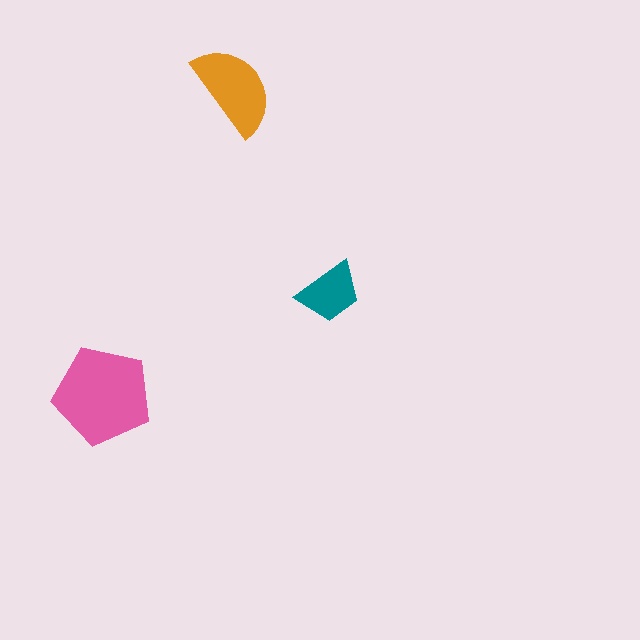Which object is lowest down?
The pink pentagon is bottommost.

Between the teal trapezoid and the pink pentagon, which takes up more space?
The pink pentagon.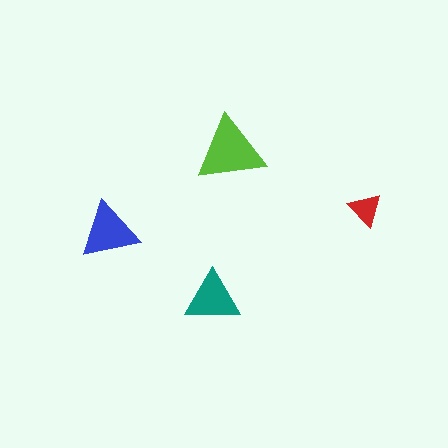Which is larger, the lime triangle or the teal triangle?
The lime one.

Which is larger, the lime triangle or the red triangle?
The lime one.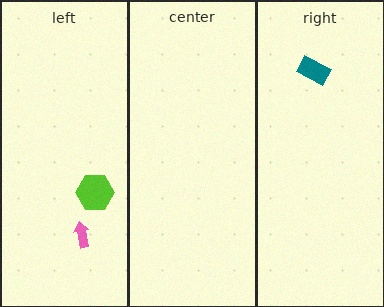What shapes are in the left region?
The pink arrow, the lime hexagon.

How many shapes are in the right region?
1.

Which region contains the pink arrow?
The left region.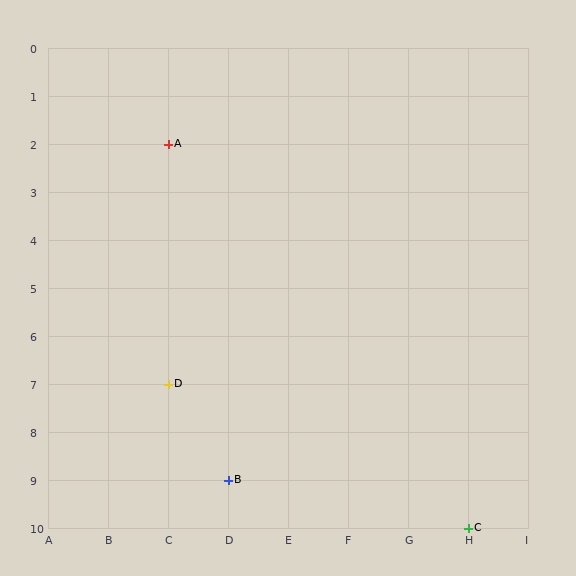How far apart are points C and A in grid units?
Points C and A are 5 columns and 8 rows apart (about 9.4 grid units diagonally).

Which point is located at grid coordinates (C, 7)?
Point D is at (C, 7).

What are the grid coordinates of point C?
Point C is at grid coordinates (H, 10).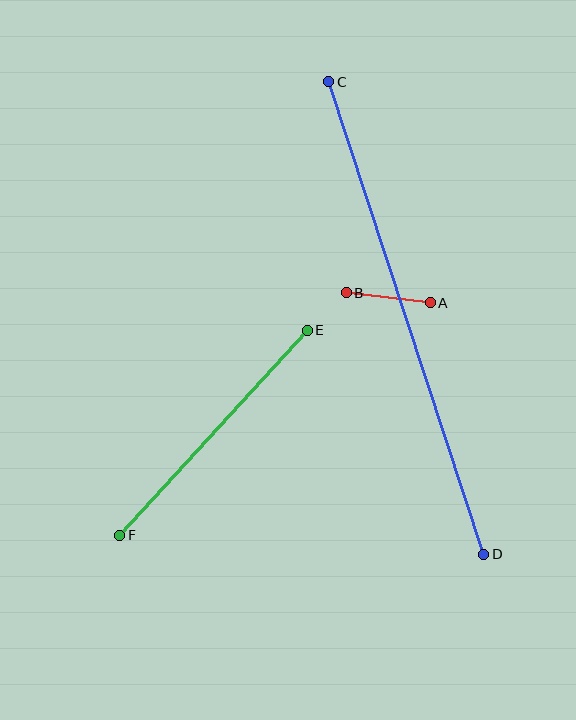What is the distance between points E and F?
The distance is approximately 278 pixels.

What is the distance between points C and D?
The distance is approximately 497 pixels.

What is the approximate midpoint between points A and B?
The midpoint is at approximately (388, 298) pixels.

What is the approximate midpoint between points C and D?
The midpoint is at approximately (406, 318) pixels.